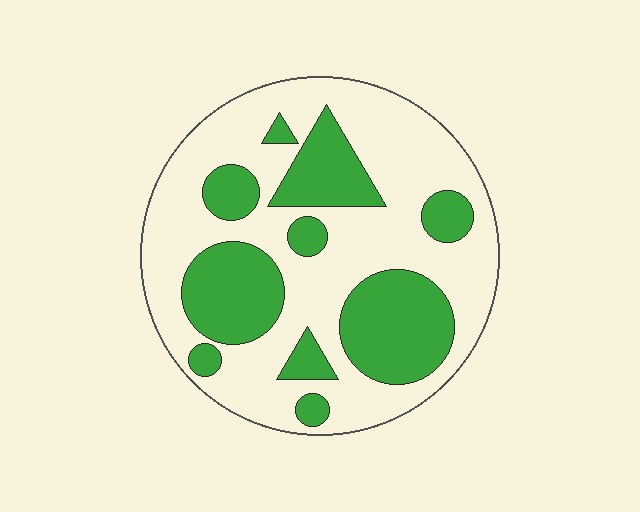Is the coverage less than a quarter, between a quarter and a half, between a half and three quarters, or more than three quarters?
Between a quarter and a half.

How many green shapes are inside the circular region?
10.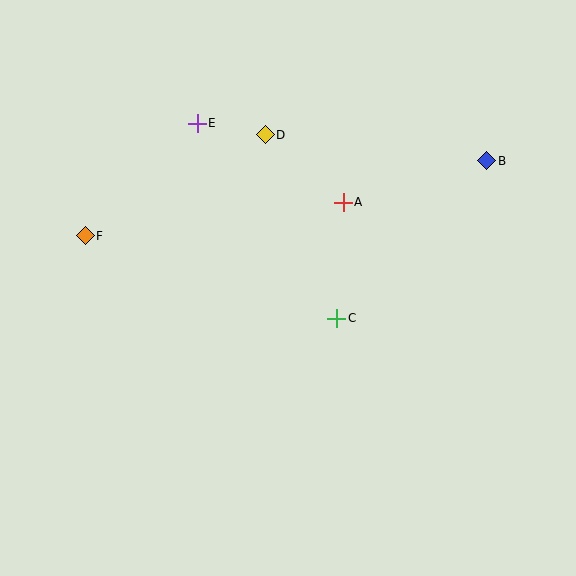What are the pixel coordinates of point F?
Point F is at (85, 236).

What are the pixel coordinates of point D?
Point D is at (265, 135).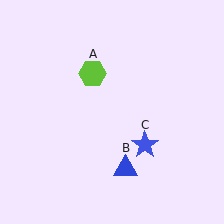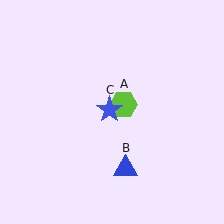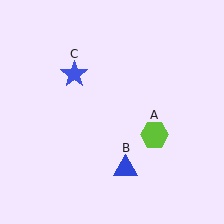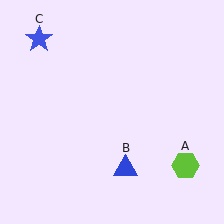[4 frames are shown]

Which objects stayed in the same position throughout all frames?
Blue triangle (object B) remained stationary.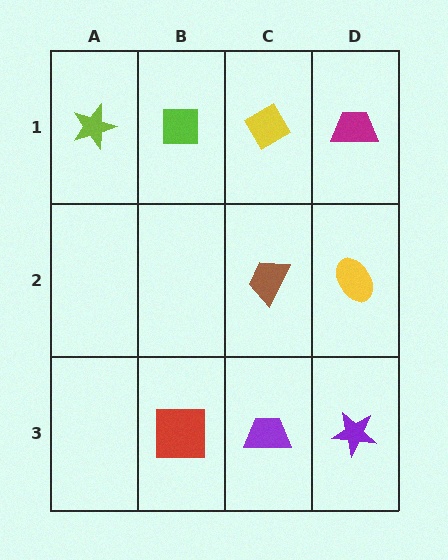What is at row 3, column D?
A purple star.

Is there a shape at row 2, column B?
No, that cell is empty.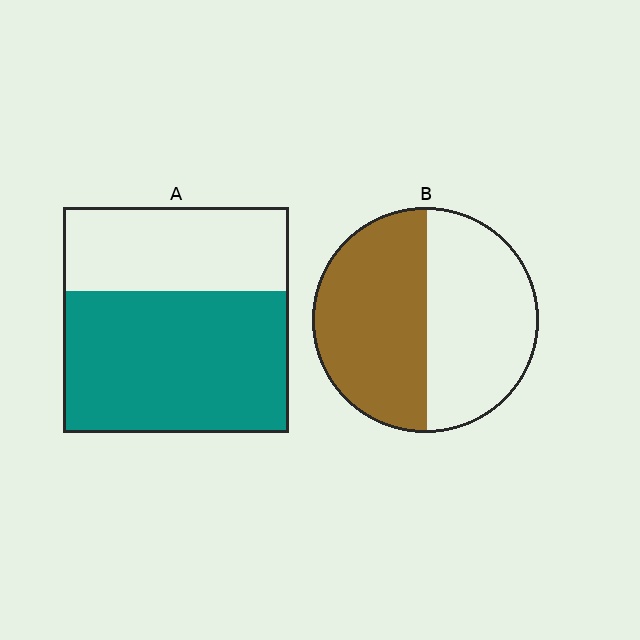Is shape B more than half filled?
Roughly half.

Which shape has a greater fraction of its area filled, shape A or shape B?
Shape A.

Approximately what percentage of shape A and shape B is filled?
A is approximately 65% and B is approximately 50%.